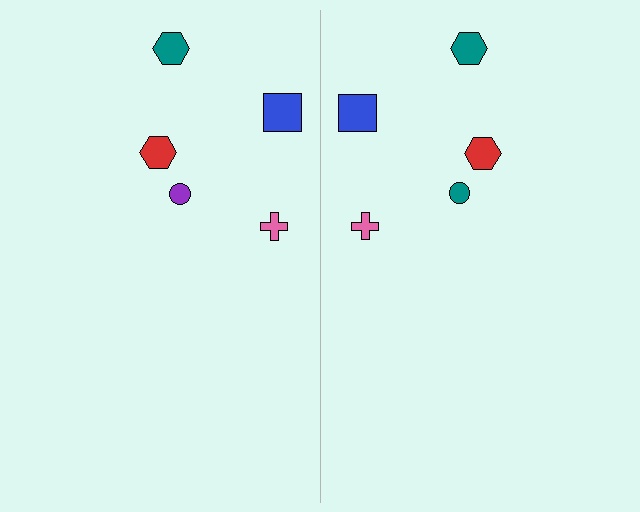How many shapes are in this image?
There are 10 shapes in this image.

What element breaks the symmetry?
The teal circle on the right side breaks the symmetry — its mirror counterpart is purple.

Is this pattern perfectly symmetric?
No, the pattern is not perfectly symmetric. The teal circle on the right side breaks the symmetry — its mirror counterpart is purple.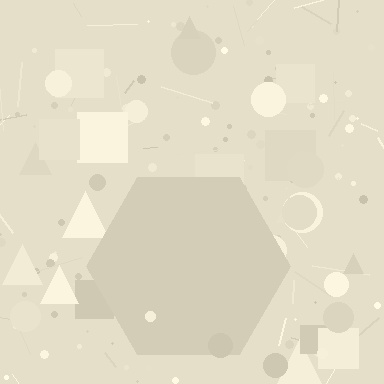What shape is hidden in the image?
A hexagon is hidden in the image.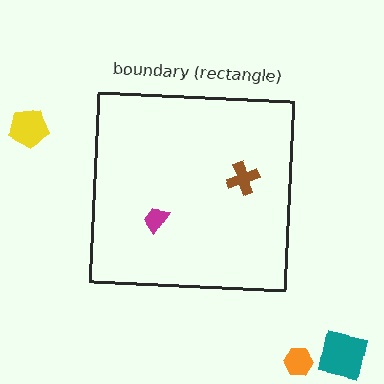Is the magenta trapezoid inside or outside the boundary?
Inside.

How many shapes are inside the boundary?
2 inside, 3 outside.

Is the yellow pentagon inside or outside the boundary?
Outside.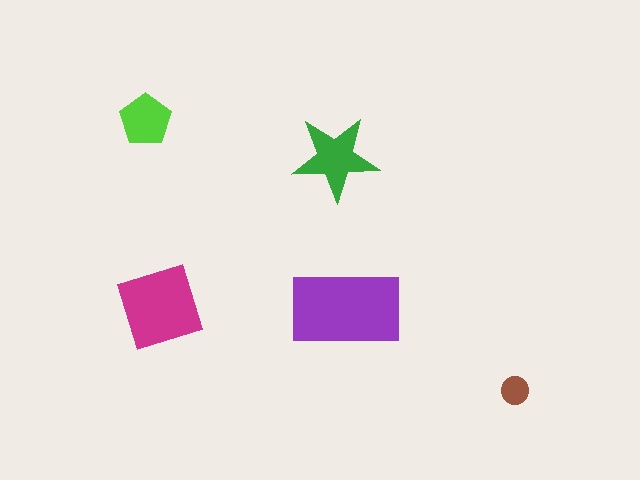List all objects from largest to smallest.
The purple rectangle, the magenta square, the green star, the lime pentagon, the brown circle.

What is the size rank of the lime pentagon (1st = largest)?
4th.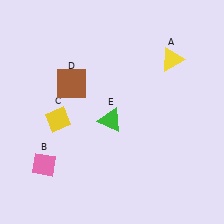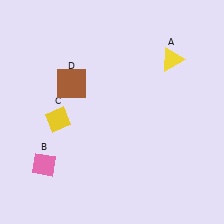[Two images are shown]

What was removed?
The green triangle (E) was removed in Image 2.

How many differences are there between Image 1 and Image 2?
There is 1 difference between the two images.